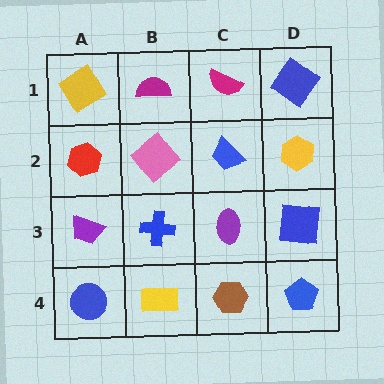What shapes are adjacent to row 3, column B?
A pink diamond (row 2, column B), a yellow rectangle (row 4, column B), a purple trapezoid (row 3, column A), a purple ellipse (row 3, column C).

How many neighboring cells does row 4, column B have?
3.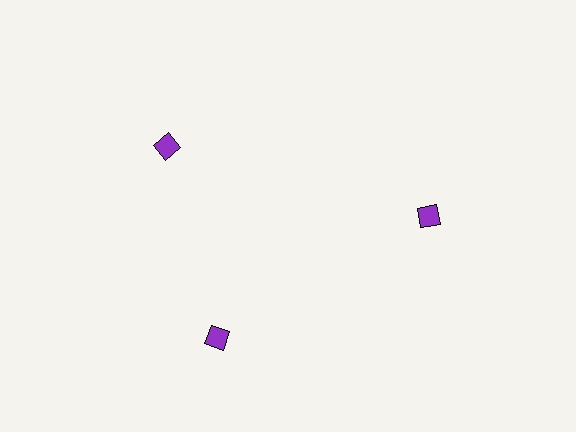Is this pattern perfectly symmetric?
No. The 3 purple squares are arranged in a ring, but one element near the 11 o'clock position is rotated out of alignment along the ring, breaking the 3-fold rotational symmetry.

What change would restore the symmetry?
The symmetry would be restored by rotating it back into even spacing with its neighbors so that all 3 squares sit at equal angles and equal distance from the center.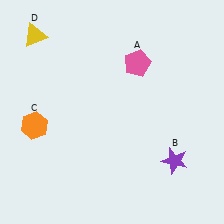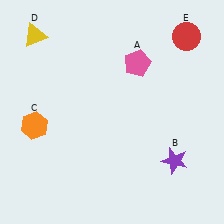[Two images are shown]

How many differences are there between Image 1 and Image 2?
There is 1 difference between the two images.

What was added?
A red circle (E) was added in Image 2.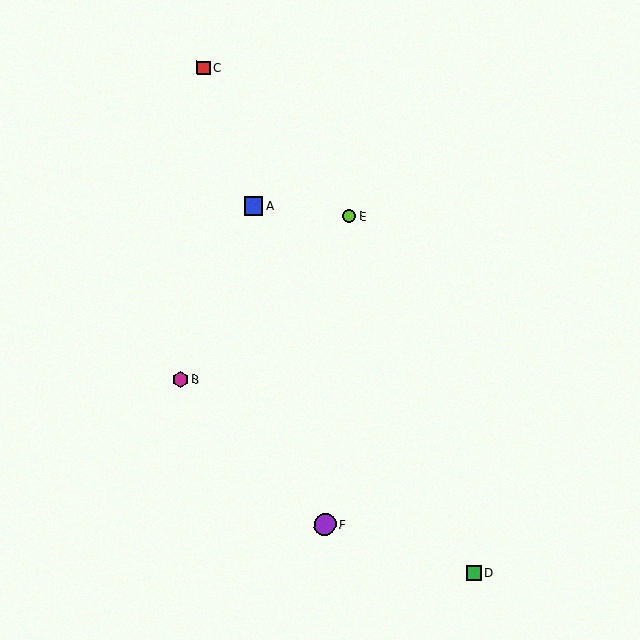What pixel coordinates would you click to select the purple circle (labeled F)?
Click at (325, 525) to select the purple circle F.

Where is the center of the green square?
The center of the green square is at (474, 573).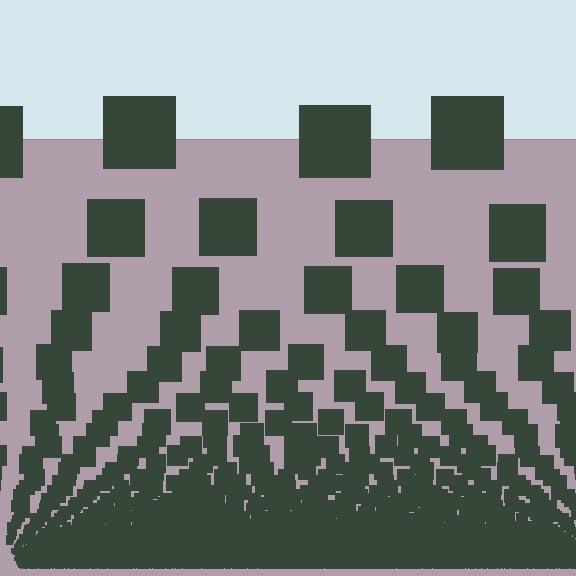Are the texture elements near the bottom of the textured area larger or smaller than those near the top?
Smaller. The gradient is inverted — elements near the bottom are smaller and denser.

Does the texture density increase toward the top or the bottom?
Density increases toward the bottom.